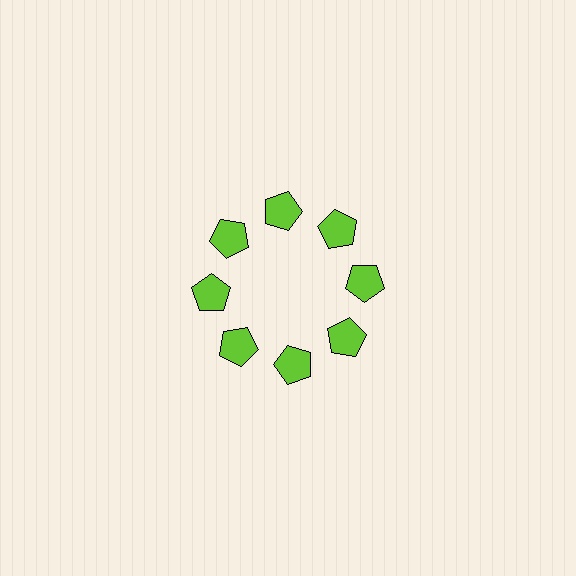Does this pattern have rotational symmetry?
Yes, this pattern has 8-fold rotational symmetry. It looks the same after rotating 45 degrees around the center.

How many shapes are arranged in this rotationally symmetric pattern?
There are 8 shapes, arranged in 8 groups of 1.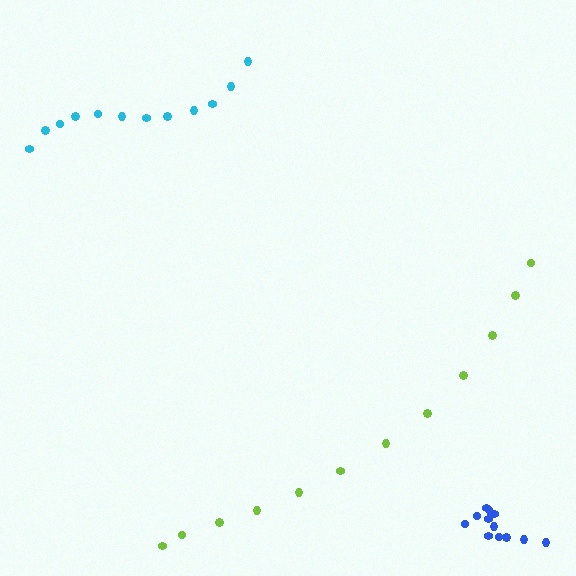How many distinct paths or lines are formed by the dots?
There are 3 distinct paths.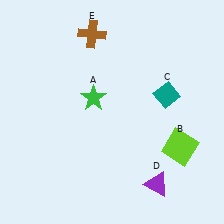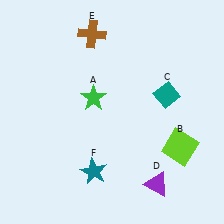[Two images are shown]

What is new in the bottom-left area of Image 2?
A teal star (F) was added in the bottom-left area of Image 2.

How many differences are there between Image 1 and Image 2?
There is 1 difference between the two images.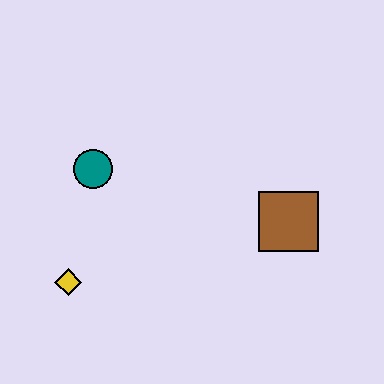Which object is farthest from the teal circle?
The brown square is farthest from the teal circle.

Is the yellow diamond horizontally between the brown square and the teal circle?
No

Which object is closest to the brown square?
The teal circle is closest to the brown square.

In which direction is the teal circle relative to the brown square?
The teal circle is to the left of the brown square.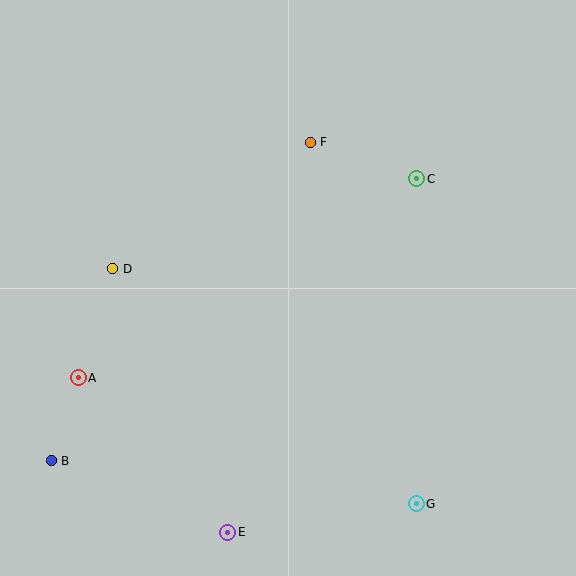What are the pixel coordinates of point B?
Point B is at (51, 461).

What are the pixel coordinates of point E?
Point E is at (228, 532).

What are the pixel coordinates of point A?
Point A is at (78, 378).